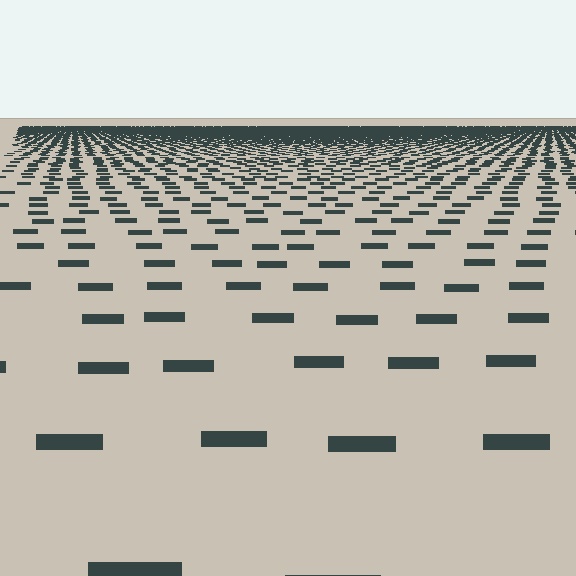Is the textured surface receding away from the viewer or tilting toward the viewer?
The surface is receding away from the viewer. Texture elements get smaller and denser toward the top.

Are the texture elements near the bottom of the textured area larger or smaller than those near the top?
Larger. Near the bottom, elements are closer to the viewer and appear at a bigger on-screen size.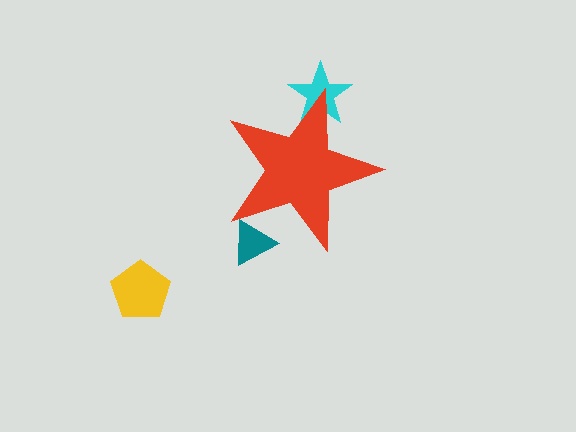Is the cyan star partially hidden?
Yes, the cyan star is partially hidden behind the red star.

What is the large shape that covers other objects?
A red star.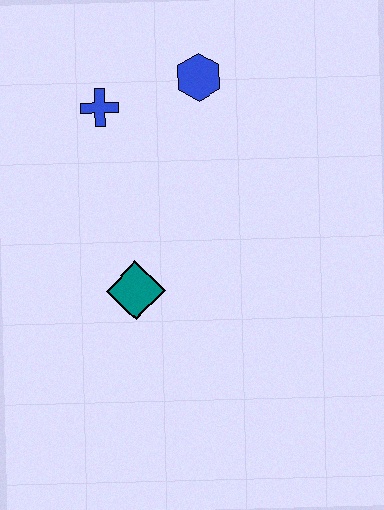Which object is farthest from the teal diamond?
The blue hexagon is farthest from the teal diamond.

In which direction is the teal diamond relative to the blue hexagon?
The teal diamond is below the blue hexagon.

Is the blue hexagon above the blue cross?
Yes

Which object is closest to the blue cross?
The blue hexagon is closest to the blue cross.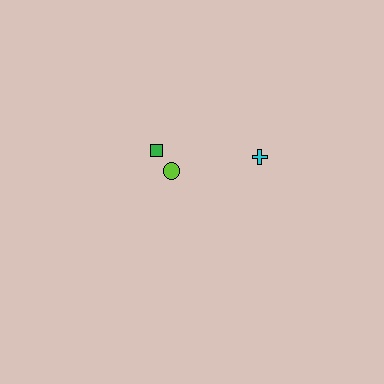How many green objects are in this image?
There is 1 green object.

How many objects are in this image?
There are 3 objects.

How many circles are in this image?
There is 1 circle.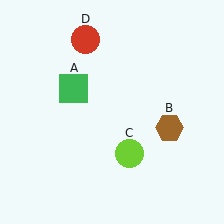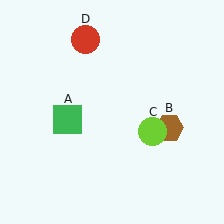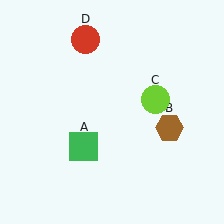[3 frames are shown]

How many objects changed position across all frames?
2 objects changed position: green square (object A), lime circle (object C).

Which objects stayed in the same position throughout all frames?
Brown hexagon (object B) and red circle (object D) remained stationary.